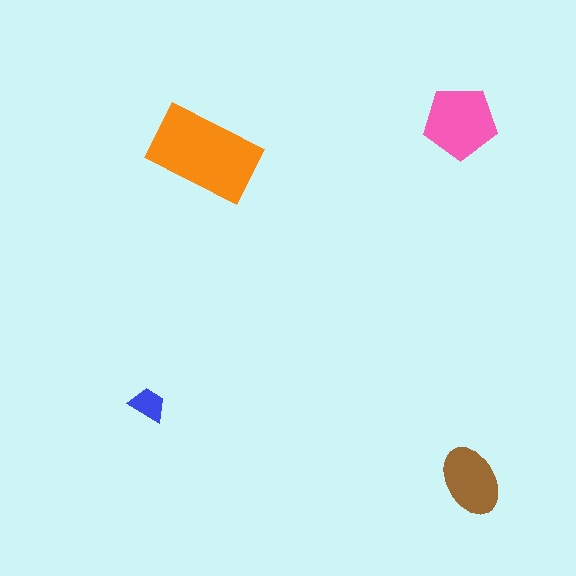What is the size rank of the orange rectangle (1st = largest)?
1st.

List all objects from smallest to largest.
The blue trapezoid, the brown ellipse, the pink pentagon, the orange rectangle.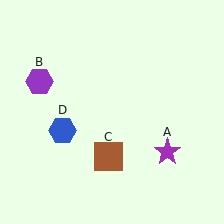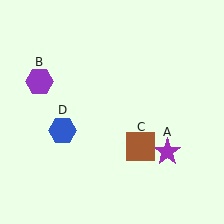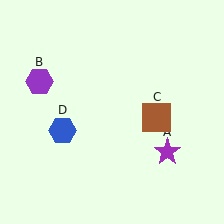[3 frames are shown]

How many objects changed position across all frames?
1 object changed position: brown square (object C).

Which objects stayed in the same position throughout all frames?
Purple star (object A) and purple hexagon (object B) and blue hexagon (object D) remained stationary.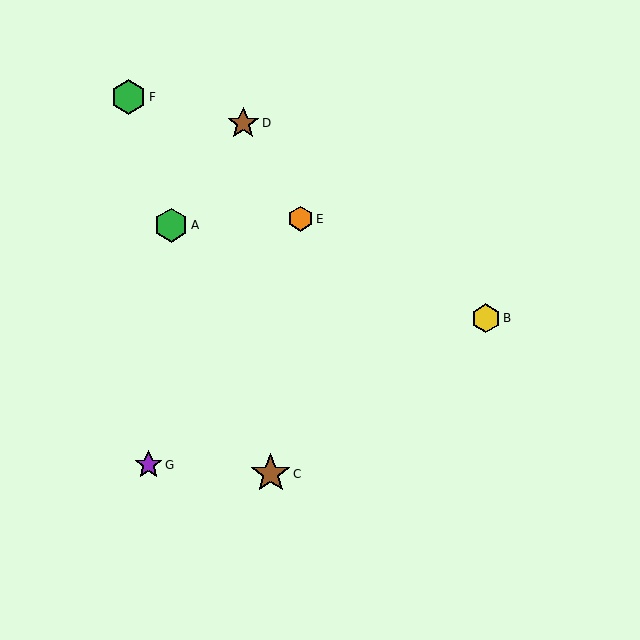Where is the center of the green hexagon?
The center of the green hexagon is at (128, 97).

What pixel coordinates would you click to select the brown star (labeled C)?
Click at (271, 474) to select the brown star C.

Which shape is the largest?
The brown star (labeled C) is the largest.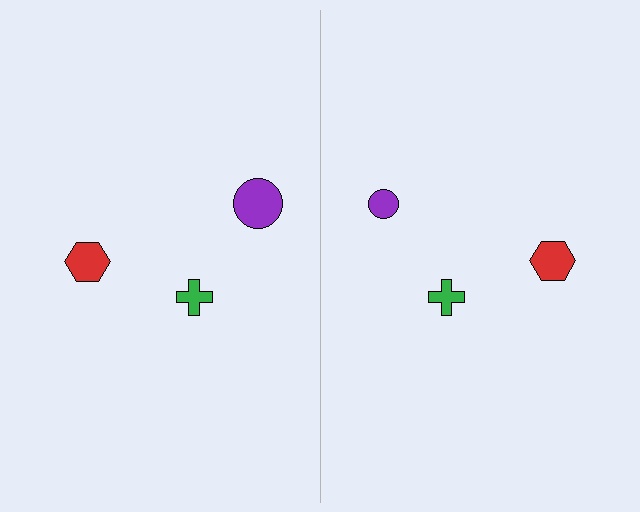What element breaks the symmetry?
The purple circle on the right side has a different size than its mirror counterpart.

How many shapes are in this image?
There are 6 shapes in this image.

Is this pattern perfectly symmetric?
No, the pattern is not perfectly symmetric. The purple circle on the right side has a different size than its mirror counterpart.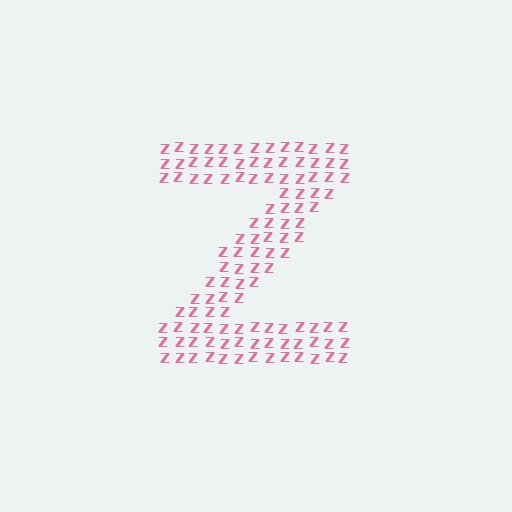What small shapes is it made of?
It is made of small letter Z's.